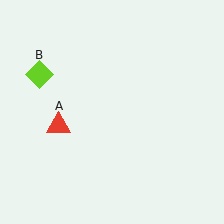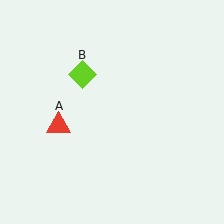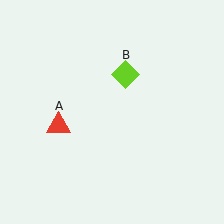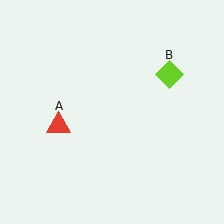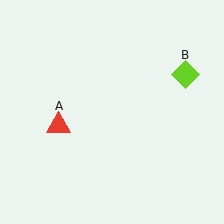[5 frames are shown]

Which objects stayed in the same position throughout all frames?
Red triangle (object A) remained stationary.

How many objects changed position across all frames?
1 object changed position: lime diamond (object B).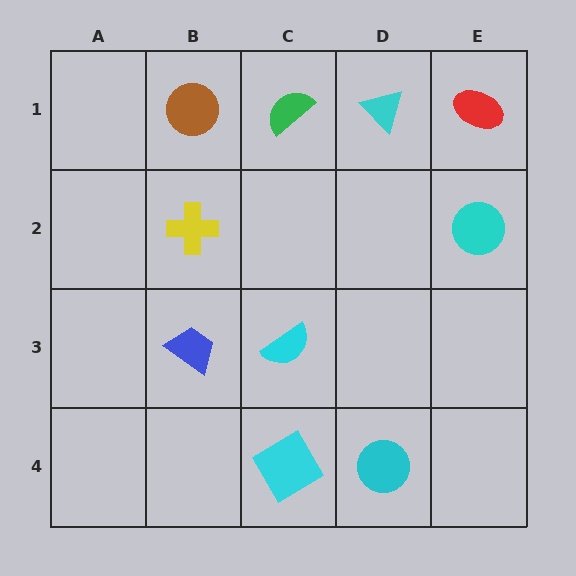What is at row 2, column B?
A yellow cross.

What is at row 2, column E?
A cyan circle.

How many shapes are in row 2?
2 shapes.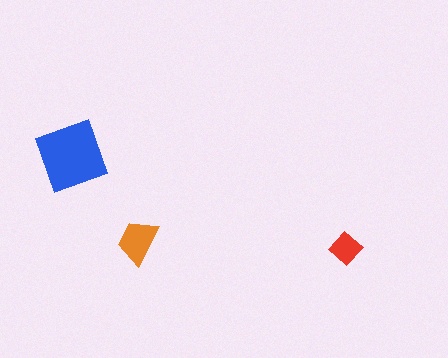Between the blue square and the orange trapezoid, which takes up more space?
The blue square.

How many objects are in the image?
There are 3 objects in the image.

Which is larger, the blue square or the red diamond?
The blue square.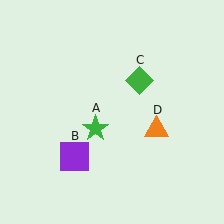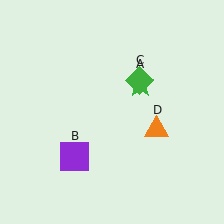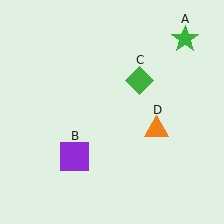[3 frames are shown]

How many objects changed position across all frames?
1 object changed position: green star (object A).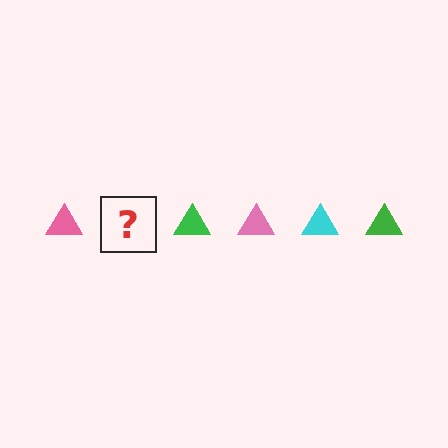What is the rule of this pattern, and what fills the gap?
The rule is that the pattern cycles through pink, cyan, green triangles. The gap should be filled with a cyan triangle.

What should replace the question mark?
The question mark should be replaced with a cyan triangle.